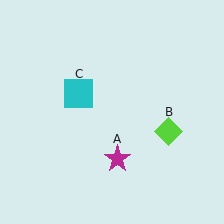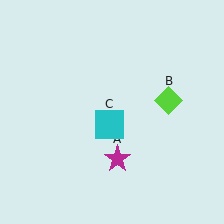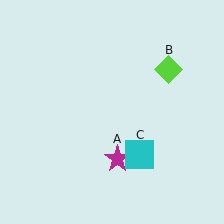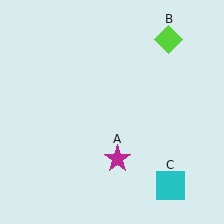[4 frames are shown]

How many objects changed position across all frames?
2 objects changed position: lime diamond (object B), cyan square (object C).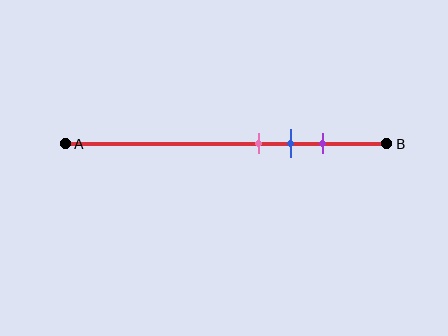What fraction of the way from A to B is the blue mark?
The blue mark is approximately 70% (0.7) of the way from A to B.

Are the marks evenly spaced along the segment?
Yes, the marks are approximately evenly spaced.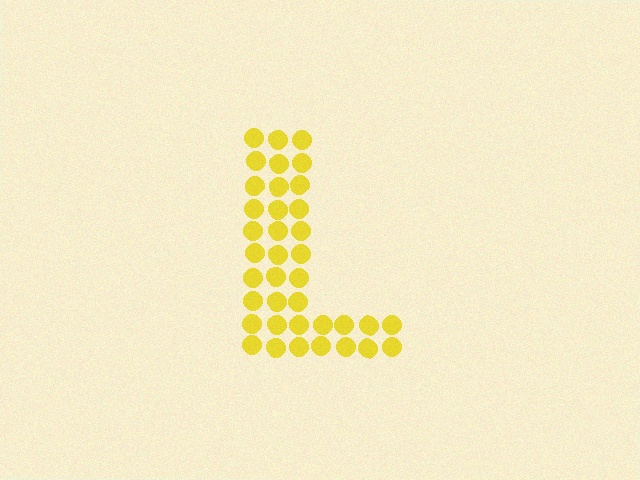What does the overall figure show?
The overall figure shows the letter L.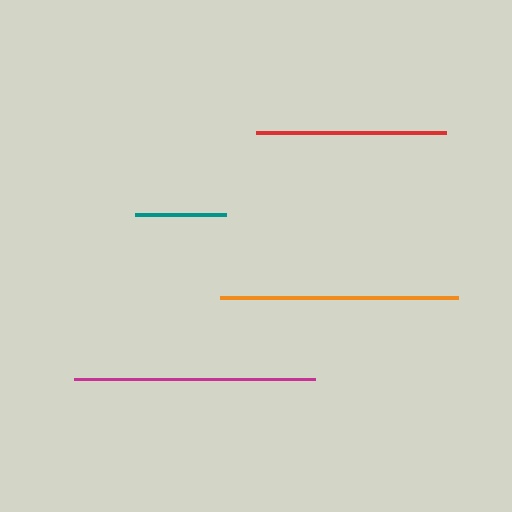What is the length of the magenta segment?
The magenta segment is approximately 241 pixels long.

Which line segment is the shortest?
The teal line is the shortest at approximately 91 pixels.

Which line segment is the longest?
The magenta line is the longest at approximately 241 pixels.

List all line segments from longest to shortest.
From longest to shortest: magenta, orange, red, teal.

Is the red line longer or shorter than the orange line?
The orange line is longer than the red line.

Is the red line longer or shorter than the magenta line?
The magenta line is longer than the red line.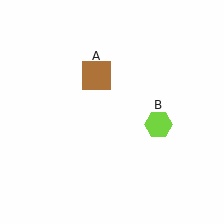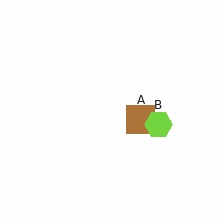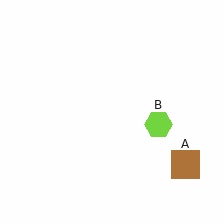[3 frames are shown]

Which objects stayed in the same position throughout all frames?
Lime hexagon (object B) remained stationary.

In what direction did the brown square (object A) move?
The brown square (object A) moved down and to the right.